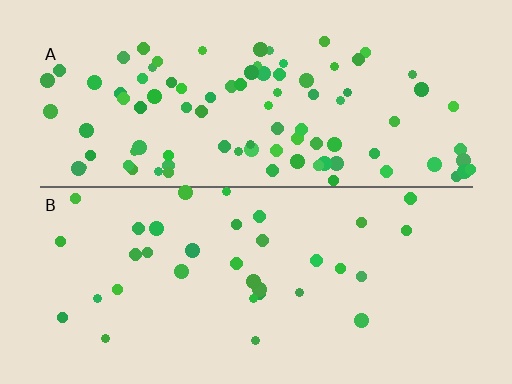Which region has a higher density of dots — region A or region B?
A (the top).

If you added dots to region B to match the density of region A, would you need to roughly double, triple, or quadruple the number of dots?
Approximately triple.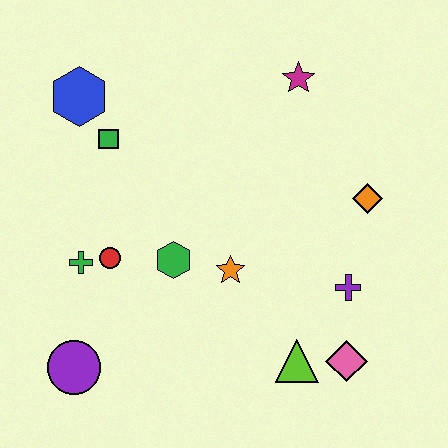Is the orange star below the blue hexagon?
Yes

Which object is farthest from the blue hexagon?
The pink diamond is farthest from the blue hexagon.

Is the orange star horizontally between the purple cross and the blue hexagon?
Yes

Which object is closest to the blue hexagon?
The green square is closest to the blue hexagon.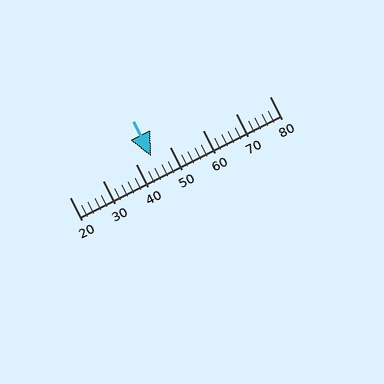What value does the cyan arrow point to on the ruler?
The cyan arrow points to approximately 44.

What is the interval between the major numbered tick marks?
The major tick marks are spaced 10 units apart.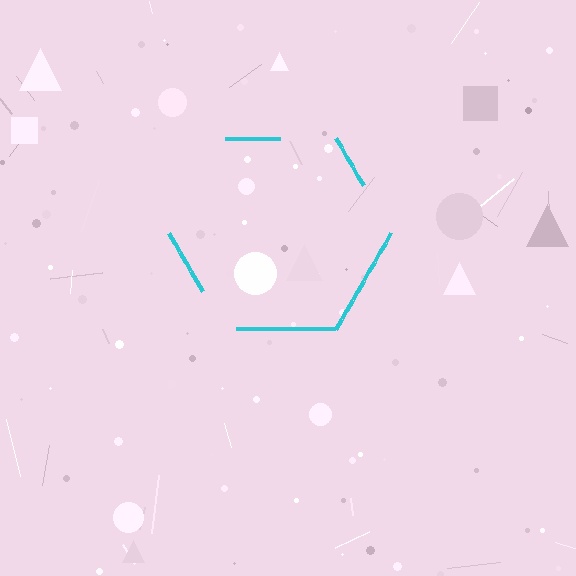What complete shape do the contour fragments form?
The contour fragments form a hexagon.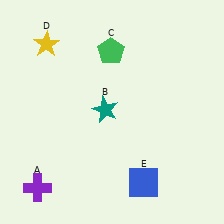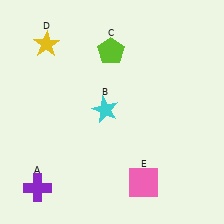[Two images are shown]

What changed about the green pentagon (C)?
In Image 1, C is green. In Image 2, it changed to lime.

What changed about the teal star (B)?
In Image 1, B is teal. In Image 2, it changed to cyan.